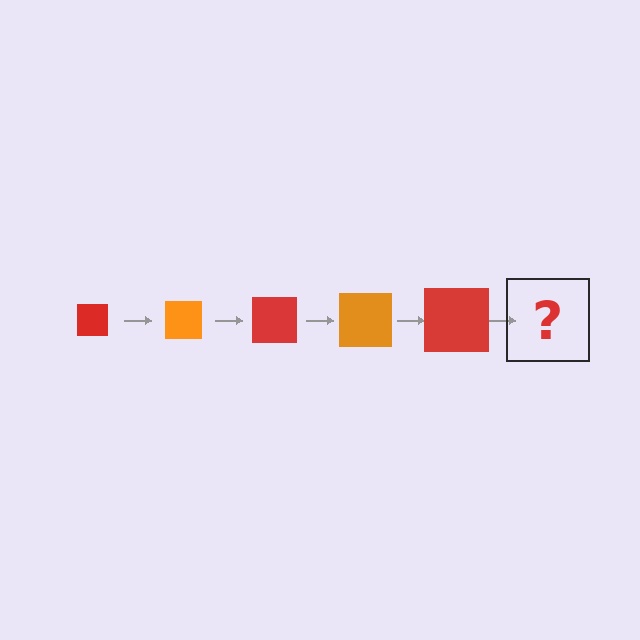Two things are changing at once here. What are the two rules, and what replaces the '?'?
The two rules are that the square grows larger each step and the color cycles through red and orange. The '?' should be an orange square, larger than the previous one.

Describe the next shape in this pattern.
It should be an orange square, larger than the previous one.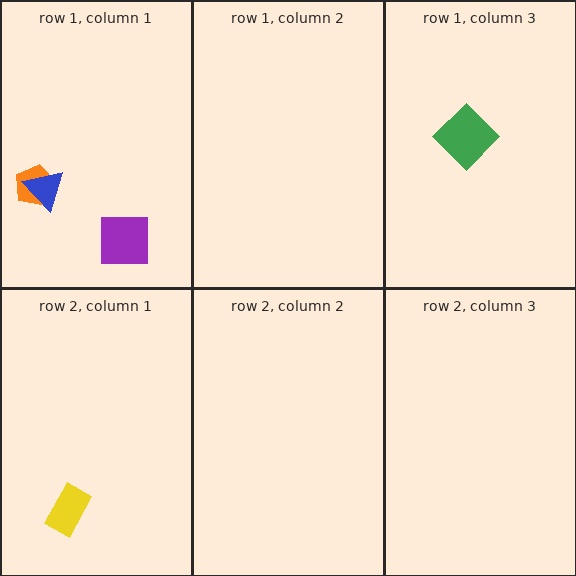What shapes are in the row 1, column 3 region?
The green diamond.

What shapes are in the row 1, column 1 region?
The orange pentagon, the purple square, the blue triangle.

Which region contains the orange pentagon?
The row 1, column 1 region.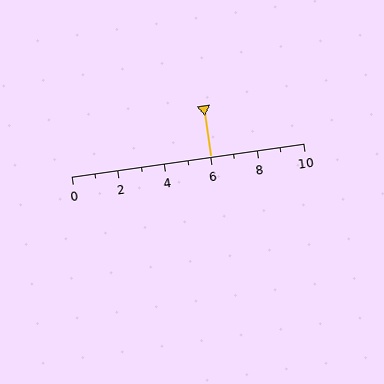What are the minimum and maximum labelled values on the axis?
The axis runs from 0 to 10.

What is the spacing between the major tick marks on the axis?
The major ticks are spaced 2 apart.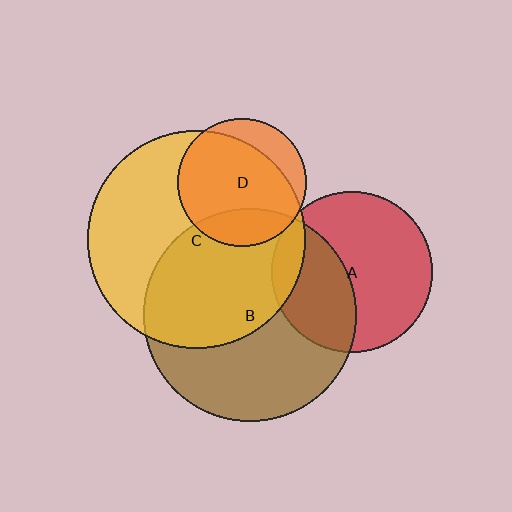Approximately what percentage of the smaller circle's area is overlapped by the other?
Approximately 80%.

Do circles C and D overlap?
Yes.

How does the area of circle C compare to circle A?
Approximately 1.8 times.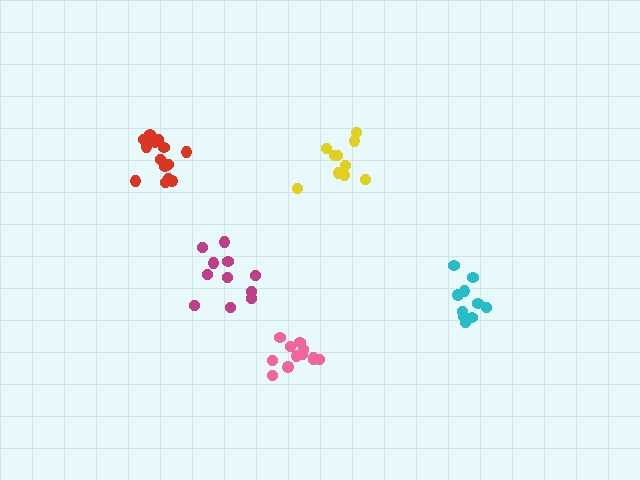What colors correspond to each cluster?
The clusters are colored: yellow, cyan, magenta, pink, red.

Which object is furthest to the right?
The cyan cluster is rightmost.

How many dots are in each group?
Group 1: 10 dots, Group 2: 10 dots, Group 3: 11 dots, Group 4: 12 dots, Group 5: 14 dots (57 total).